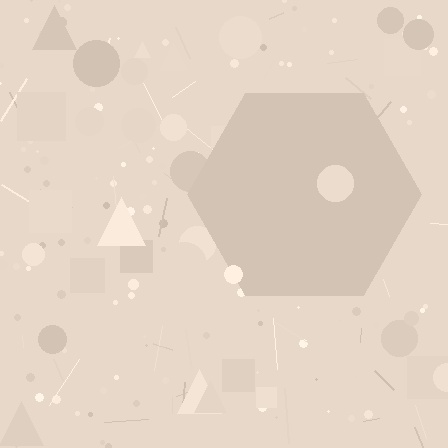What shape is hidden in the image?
A hexagon is hidden in the image.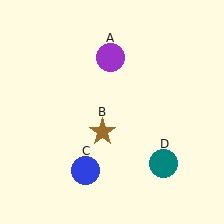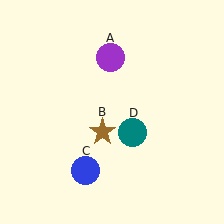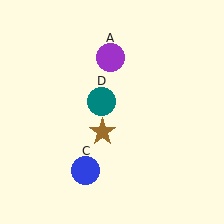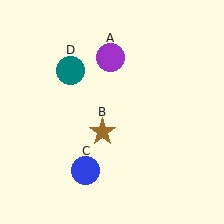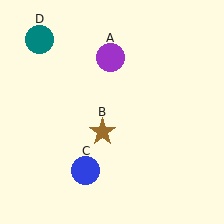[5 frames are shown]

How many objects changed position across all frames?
1 object changed position: teal circle (object D).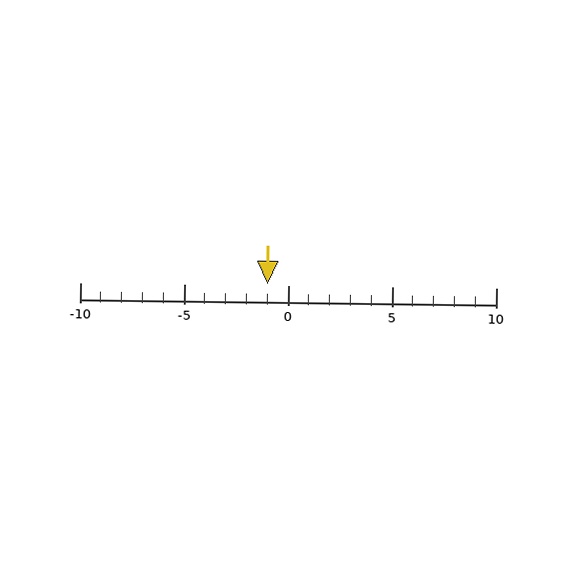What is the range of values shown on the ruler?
The ruler shows values from -10 to 10.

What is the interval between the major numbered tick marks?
The major tick marks are spaced 5 units apart.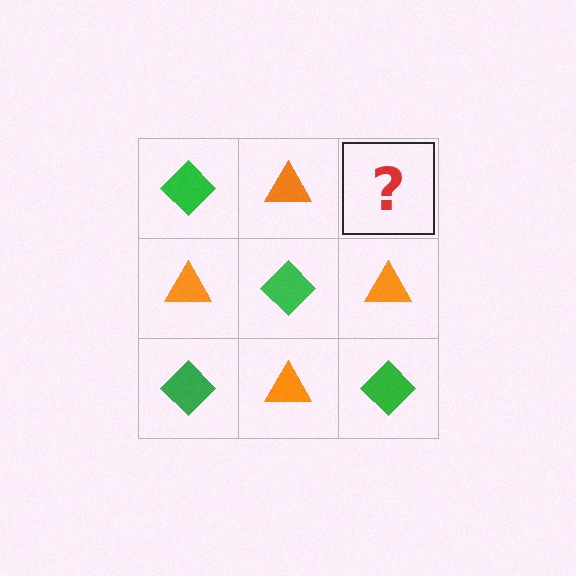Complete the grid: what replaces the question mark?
The question mark should be replaced with a green diamond.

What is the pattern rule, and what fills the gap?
The rule is that it alternates green diamond and orange triangle in a checkerboard pattern. The gap should be filled with a green diamond.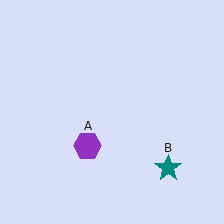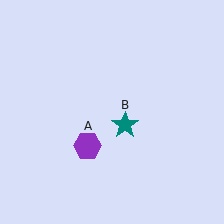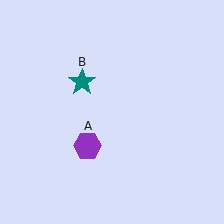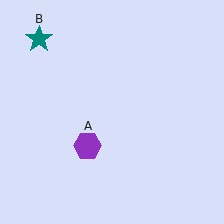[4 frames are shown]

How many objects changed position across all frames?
1 object changed position: teal star (object B).